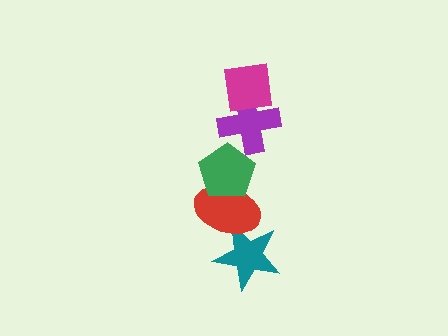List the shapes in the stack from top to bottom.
From top to bottom: the magenta square, the purple cross, the green pentagon, the red ellipse, the teal star.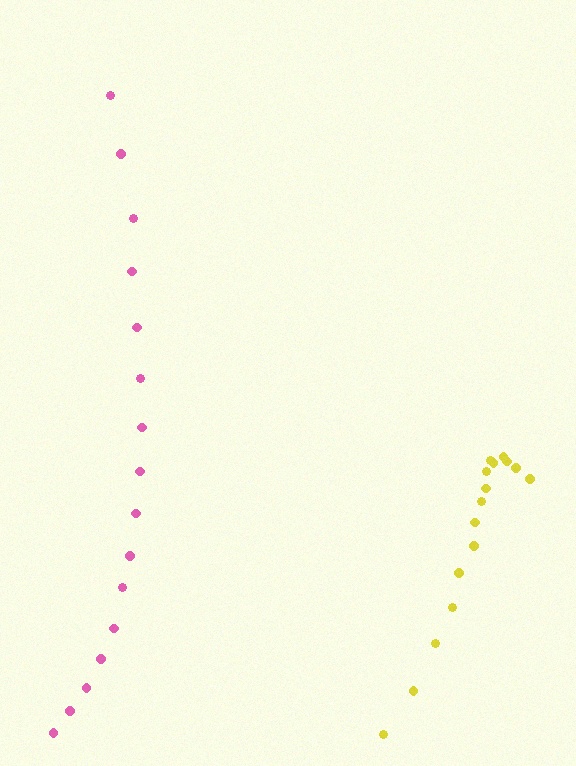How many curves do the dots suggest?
There are 2 distinct paths.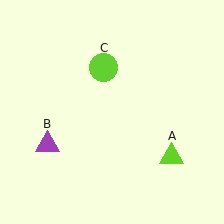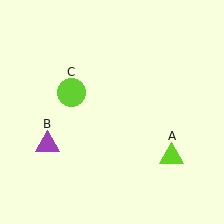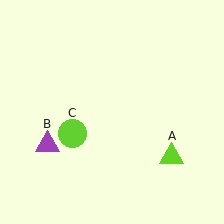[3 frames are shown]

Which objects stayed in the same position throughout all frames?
Lime triangle (object A) and purple triangle (object B) remained stationary.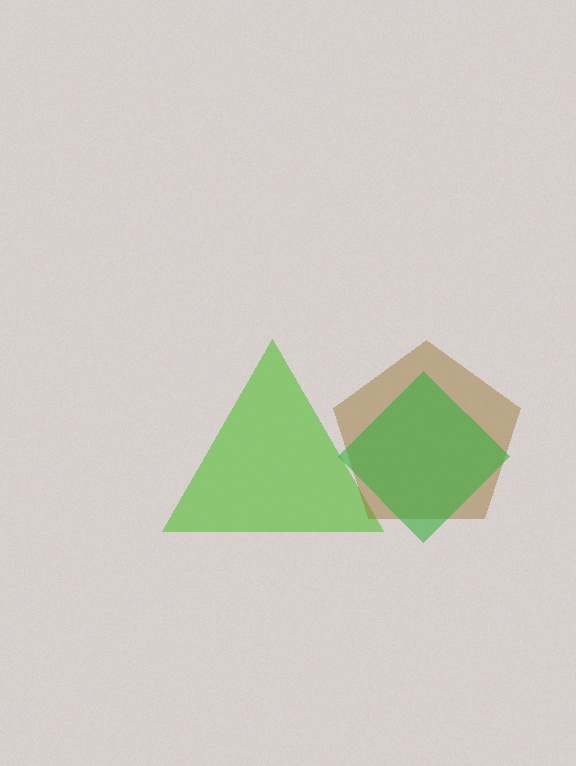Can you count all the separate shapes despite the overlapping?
Yes, there are 3 separate shapes.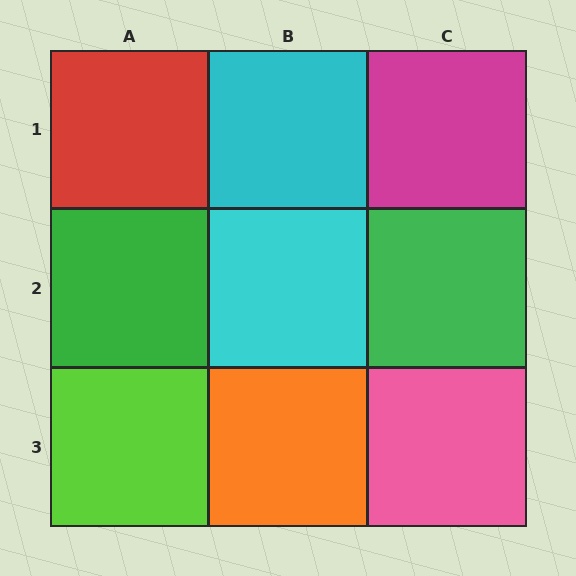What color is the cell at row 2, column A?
Green.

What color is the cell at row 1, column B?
Cyan.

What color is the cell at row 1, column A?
Red.